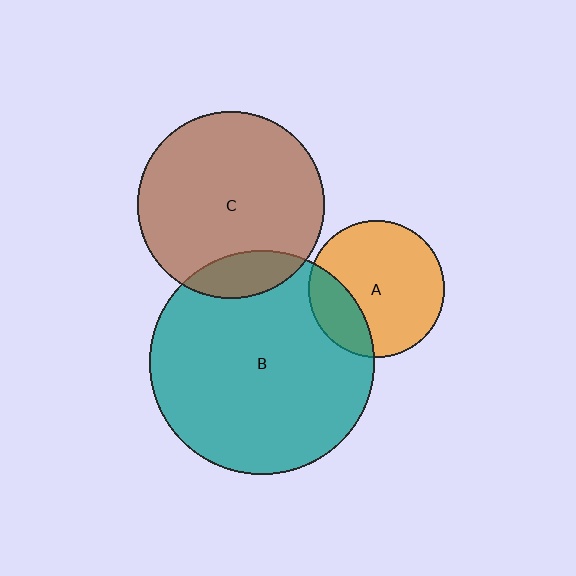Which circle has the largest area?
Circle B (teal).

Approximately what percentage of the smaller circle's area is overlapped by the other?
Approximately 25%.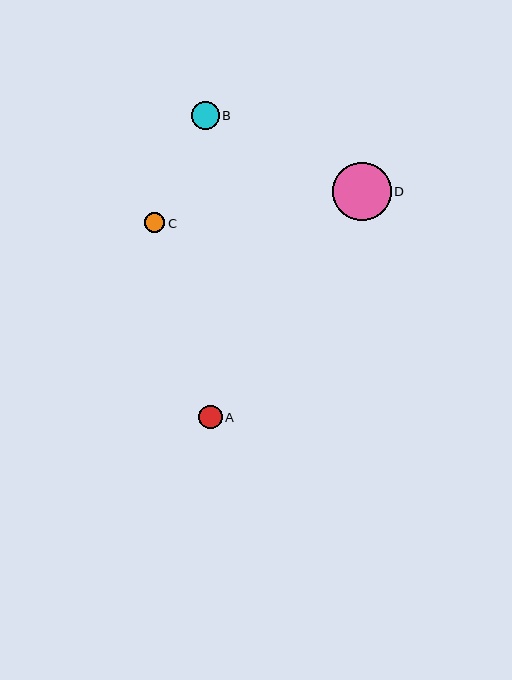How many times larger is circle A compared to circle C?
Circle A is approximately 1.1 times the size of circle C.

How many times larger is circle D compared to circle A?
Circle D is approximately 2.5 times the size of circle A.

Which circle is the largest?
Circle D is the largest with a size of approximately 58 pixels.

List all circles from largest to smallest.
From largest to smallest: D, B, A, C.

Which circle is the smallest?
Circle C is the smallest with a size of approximately 20 pixels.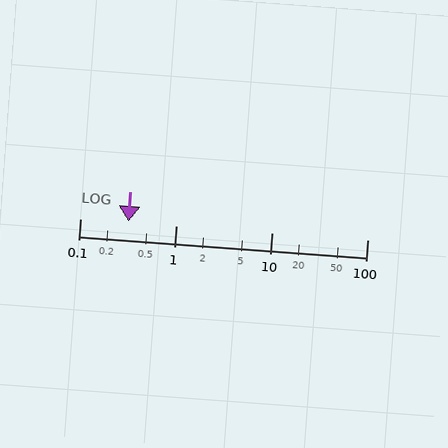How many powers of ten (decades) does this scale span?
The scale spans 3 decades, from 0.1 to 100.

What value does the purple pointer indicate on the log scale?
The pointer indicates approximately 0.32.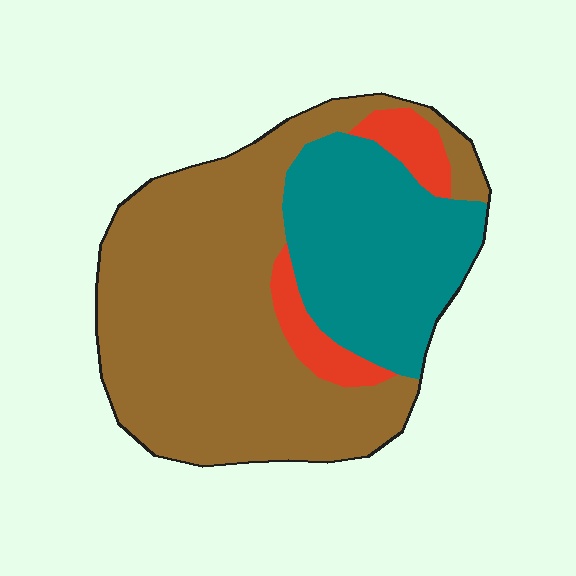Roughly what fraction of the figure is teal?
Teal covers 30% of the figure.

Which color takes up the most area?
Brown, at roughly 60%.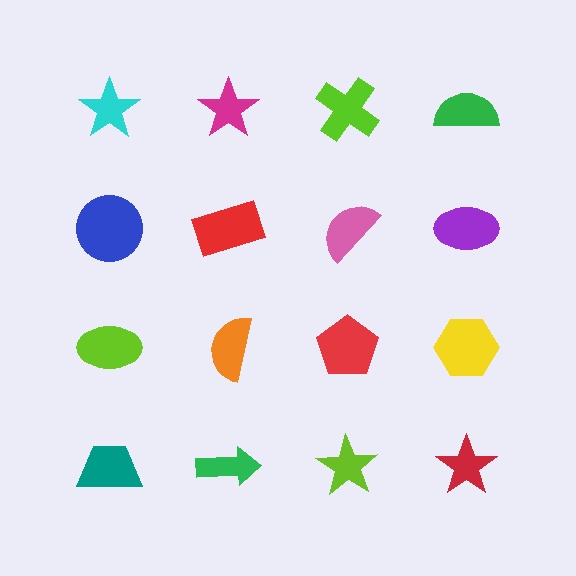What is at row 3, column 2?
An orange semicircle.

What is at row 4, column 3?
A lime star.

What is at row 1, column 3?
A lime cross.